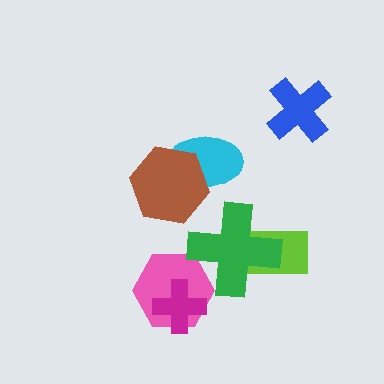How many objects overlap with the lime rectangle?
1 object overlaps with the lime rectangle.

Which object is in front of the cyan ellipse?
The brown hexagon is in front of the cyan ellipse.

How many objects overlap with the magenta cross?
1 object overlaps with the magenta cross.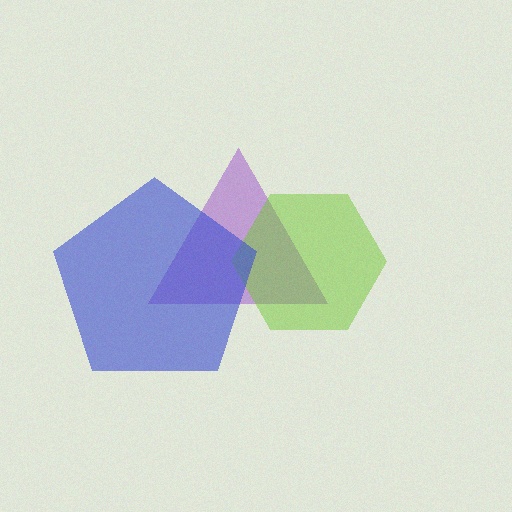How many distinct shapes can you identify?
There are 3 distinct shapes: a purple triangle, a lime hexagon, a blue pentagon.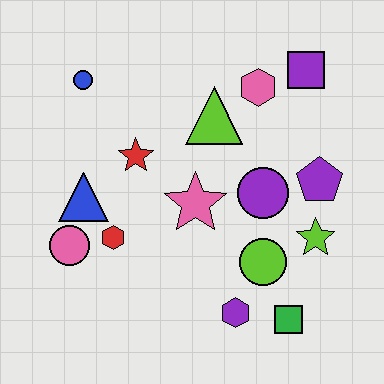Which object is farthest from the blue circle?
The green square is farthest from the blue circle.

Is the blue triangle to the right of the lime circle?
No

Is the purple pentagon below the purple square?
Yes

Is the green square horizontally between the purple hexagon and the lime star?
Yes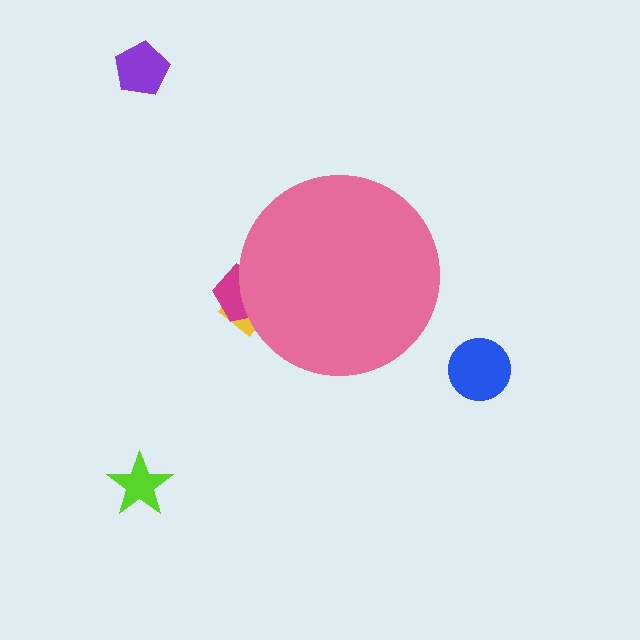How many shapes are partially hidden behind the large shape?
2 shapes are partially hidden.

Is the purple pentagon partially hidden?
No, the purple pentagon is fully visible.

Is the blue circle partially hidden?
No, the blue circle is fully visible.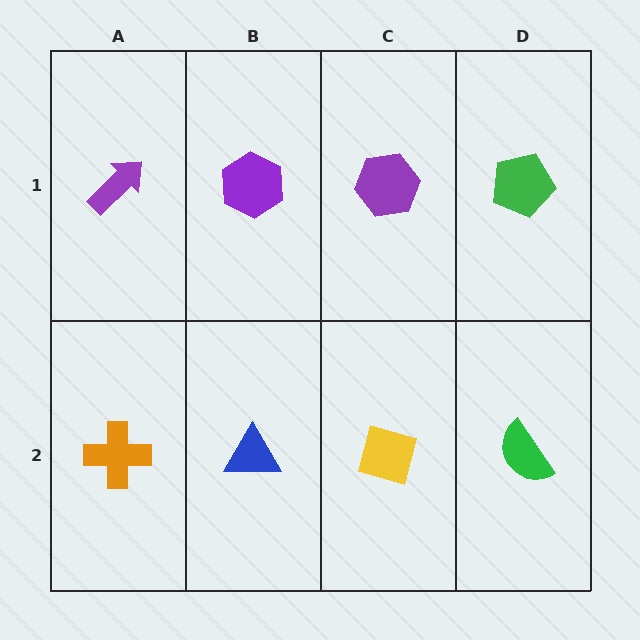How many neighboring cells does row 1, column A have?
2.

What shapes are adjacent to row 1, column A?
An orange cross (row 2, column A), a purple hexagon (row 1, column B).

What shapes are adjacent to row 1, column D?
A green semicircle (row 2, column D), a purple hexagon (row 1, column C).